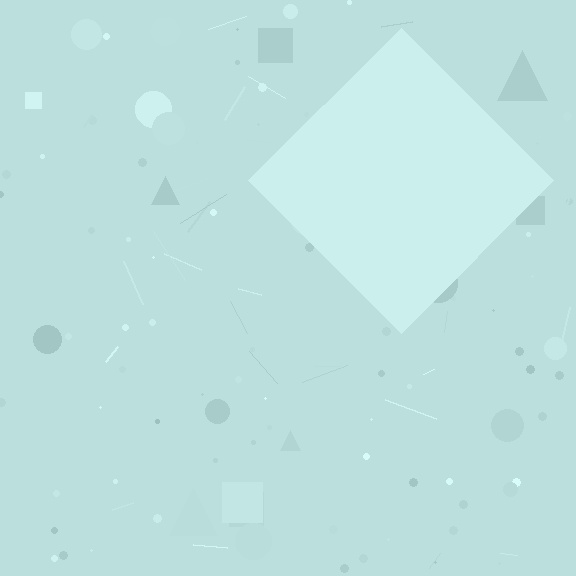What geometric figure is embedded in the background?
A diamond is embedded in the background.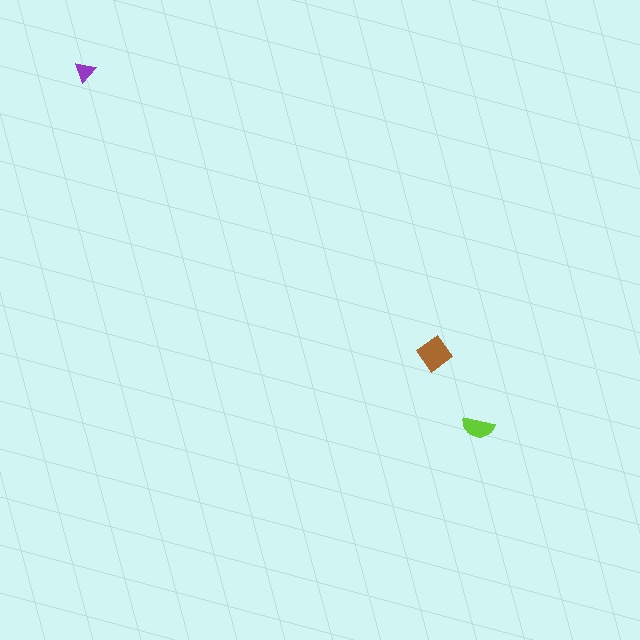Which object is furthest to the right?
The lime semicircle is rightmost.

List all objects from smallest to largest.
The purple triangle, the lime semicircle, the brown diamond.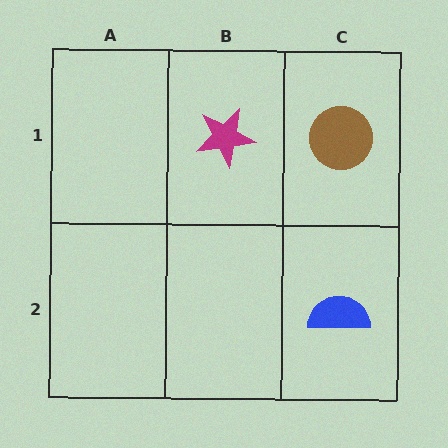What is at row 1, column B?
A magenta star.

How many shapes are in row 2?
1 shape.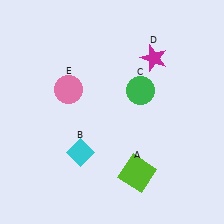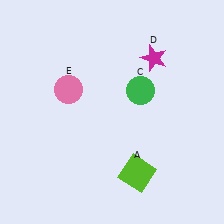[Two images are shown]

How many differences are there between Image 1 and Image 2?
There is 1 difference between the two images.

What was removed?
The cyan diamond (B) was removed in Image 2.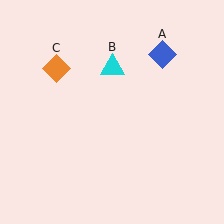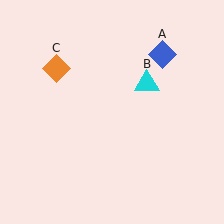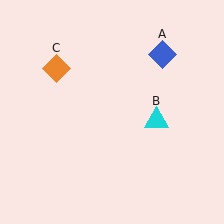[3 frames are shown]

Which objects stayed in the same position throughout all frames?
Blue diamond (object A) and orange diamond (object C) remained stationary.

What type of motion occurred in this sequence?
The cyan triangle (object B) rotated clockwise around the center of the scene.